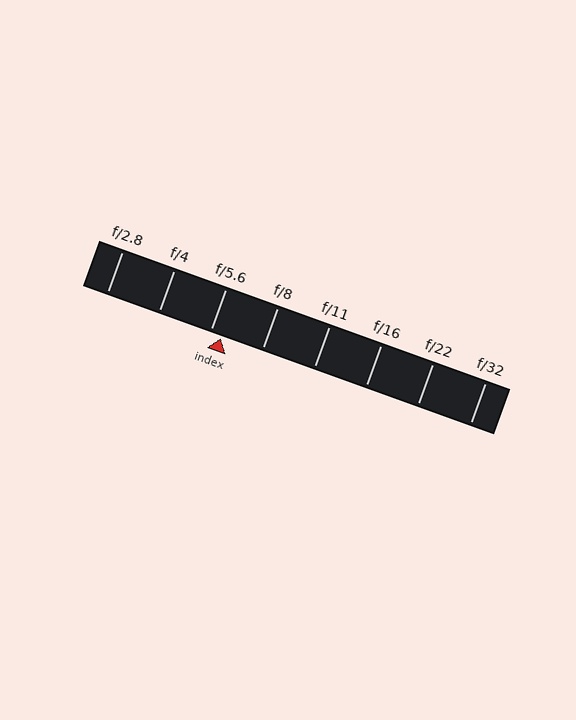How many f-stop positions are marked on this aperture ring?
There are 8 f-stop positions marked.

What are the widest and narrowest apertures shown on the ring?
The widest aperture shown is f/2.8 and the narrowest is f/32.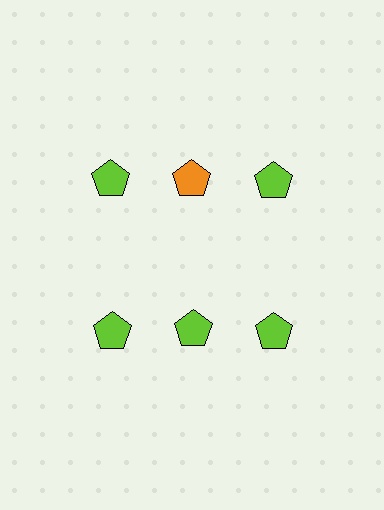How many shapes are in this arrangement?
There are 6 shapes arranged in a grid pattern.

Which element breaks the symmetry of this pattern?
The orange pentagon in the top row, second from left column breaks the symmetry. All other shapes are lime pentagons.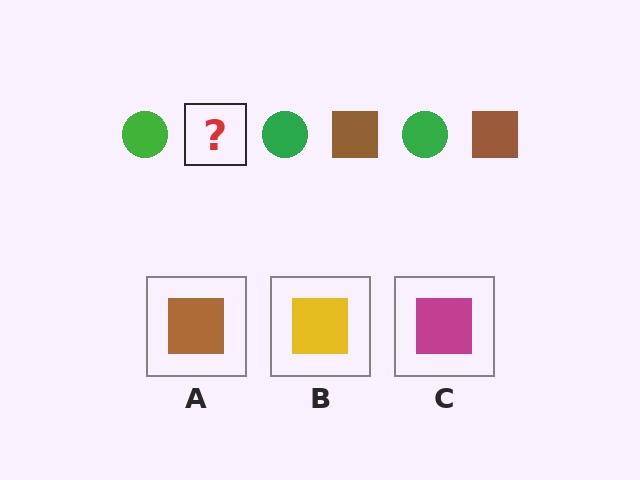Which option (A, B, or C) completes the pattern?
A.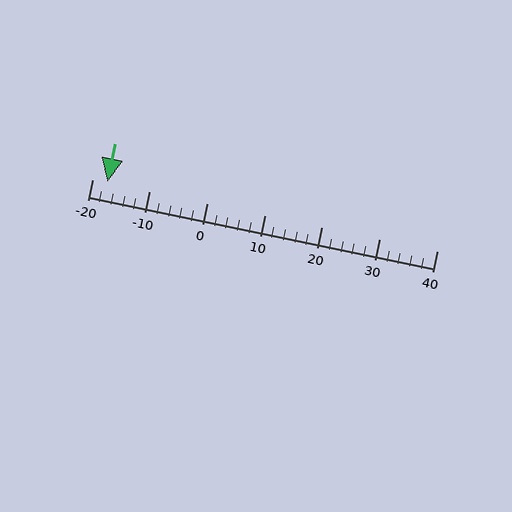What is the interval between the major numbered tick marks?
The major tick marks are spaced 10 units apart.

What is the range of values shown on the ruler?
The ruler shows values from -20 to 40.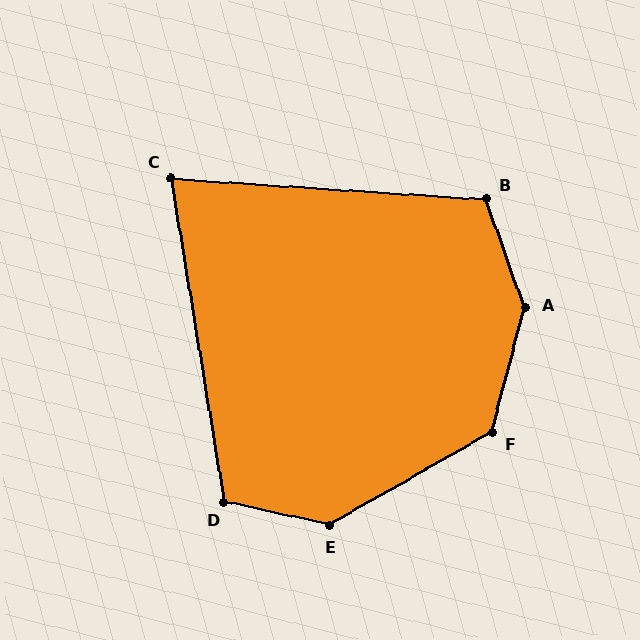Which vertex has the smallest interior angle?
C, at approximately 77 degrees.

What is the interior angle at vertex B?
Approximately 114 degrees (obtuse).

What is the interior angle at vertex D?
Approximately 112 degrees (obtuse).